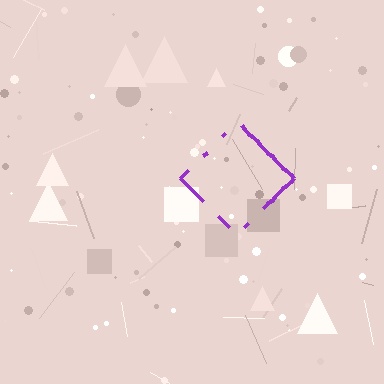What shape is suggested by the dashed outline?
The dashed outline suggests a diamond.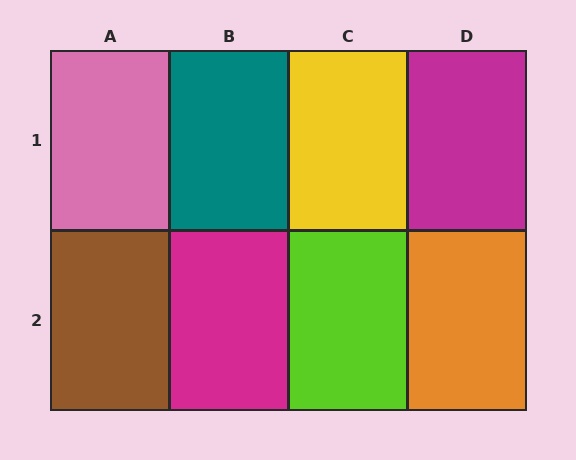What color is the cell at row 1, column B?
Teal.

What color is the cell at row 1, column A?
Pink.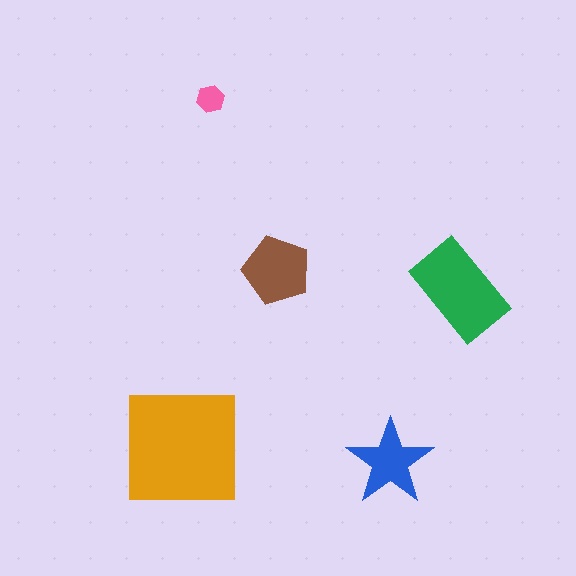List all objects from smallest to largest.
The pink hexagon, the blue star, the brown pentagon, the green rectangle, the orange square.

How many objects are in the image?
There are 5 objects in the image.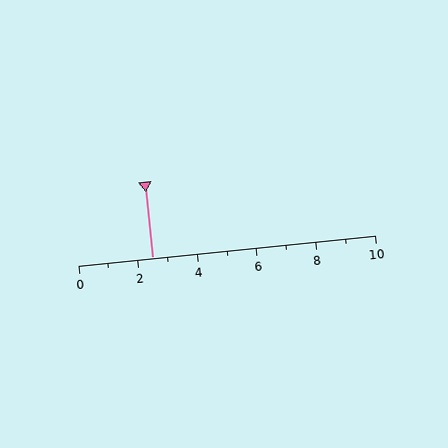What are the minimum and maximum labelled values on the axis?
The axis runs from 0 to 10.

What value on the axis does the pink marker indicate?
The marker indicates approximately 2.5.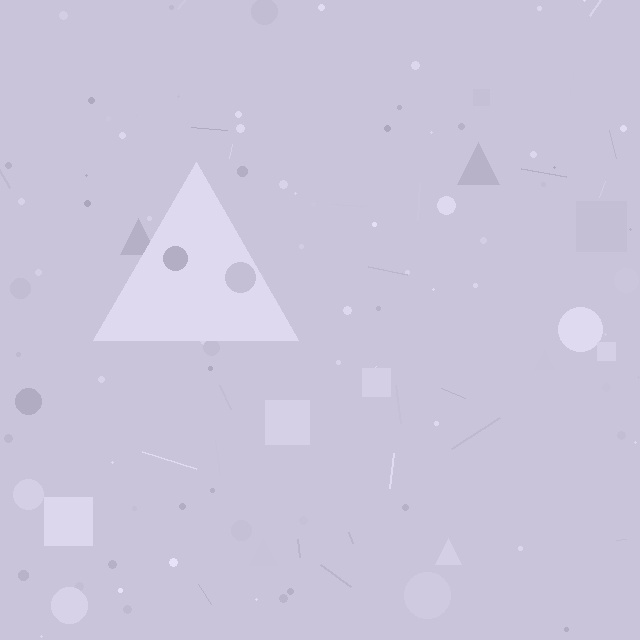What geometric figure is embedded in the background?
A triangle is embedded in the background.